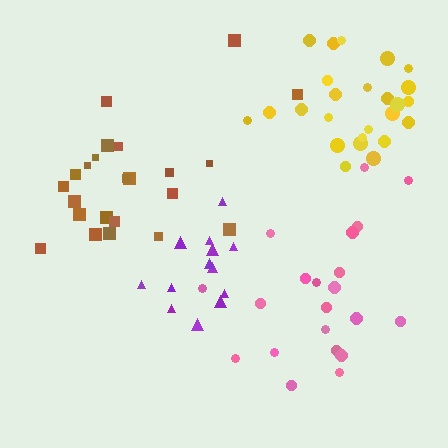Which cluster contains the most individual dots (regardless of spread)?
Yellow (25).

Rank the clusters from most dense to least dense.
purple, yellow, brown, pink.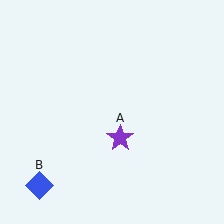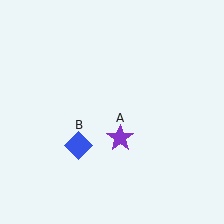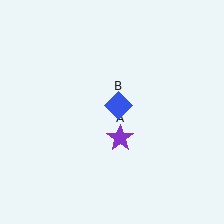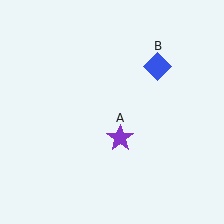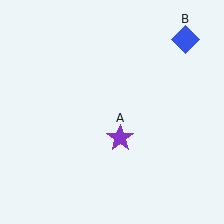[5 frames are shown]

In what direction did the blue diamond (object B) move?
The blue diamond (object B) moved up and to the right.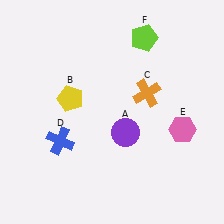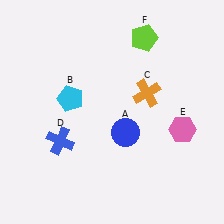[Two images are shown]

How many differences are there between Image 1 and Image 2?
There are 2 differences between the two images.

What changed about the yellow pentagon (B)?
In Image 1, B is yellow. In Image 2, it changed to cyan.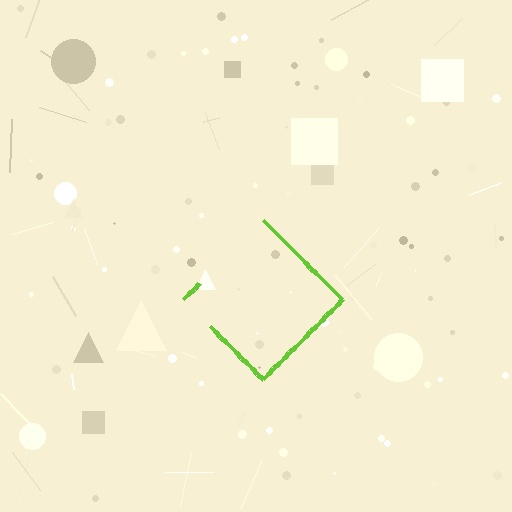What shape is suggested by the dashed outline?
The dashed outline suggests a diamond.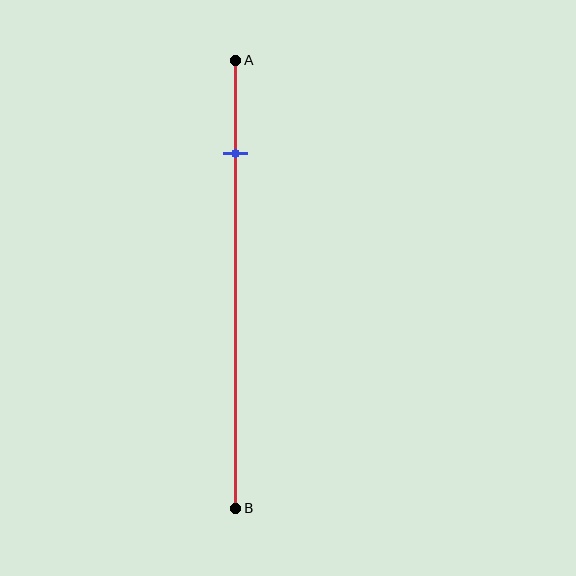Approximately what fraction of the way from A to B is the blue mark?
The blue mark is approximately 20% of the way from A to B.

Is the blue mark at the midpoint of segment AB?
No, the mark is at about 20% from A, not at the 50% midpoint.